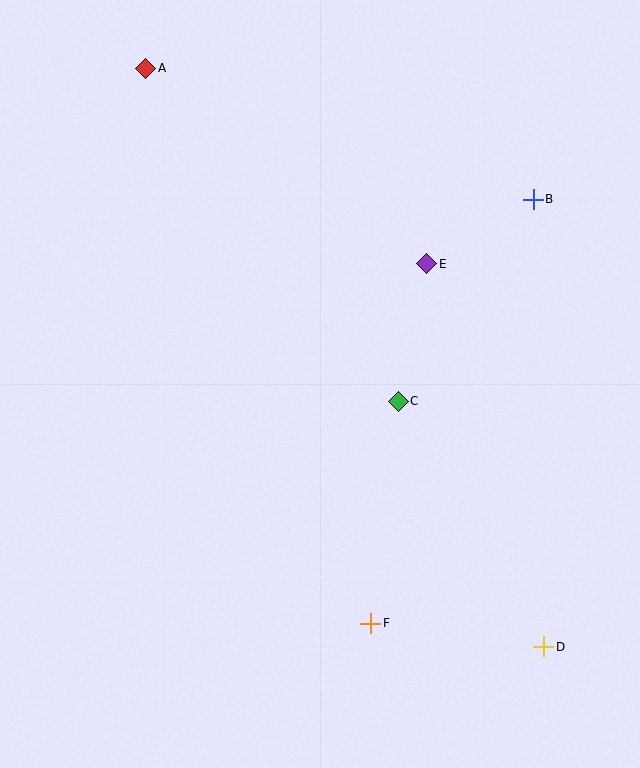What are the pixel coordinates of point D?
Point D is at (544, 647).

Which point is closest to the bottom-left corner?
Point F is closest to the bottom-left corner.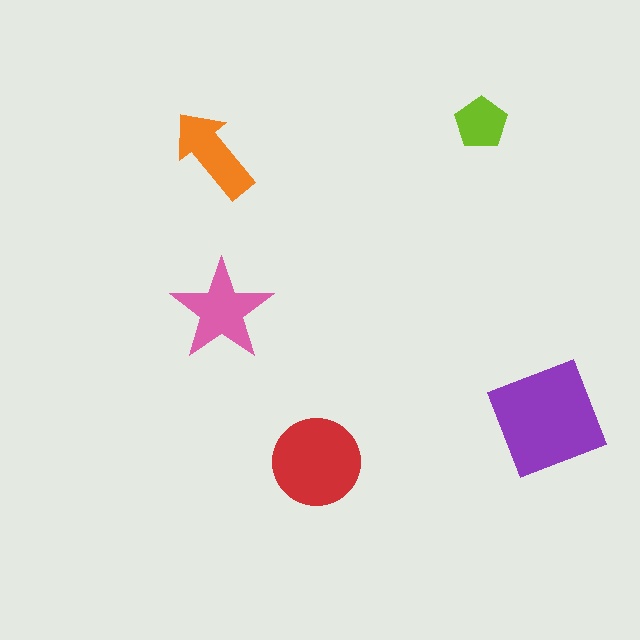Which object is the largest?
The purple square.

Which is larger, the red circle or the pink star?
The red circle.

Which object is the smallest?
The lime pentagon.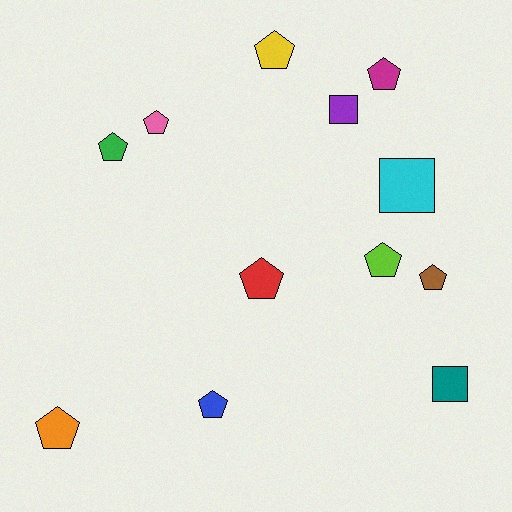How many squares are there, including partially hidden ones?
There are 3 squares.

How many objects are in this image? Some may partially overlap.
There are 12 objects.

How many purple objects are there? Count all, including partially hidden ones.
There is 1 purple object.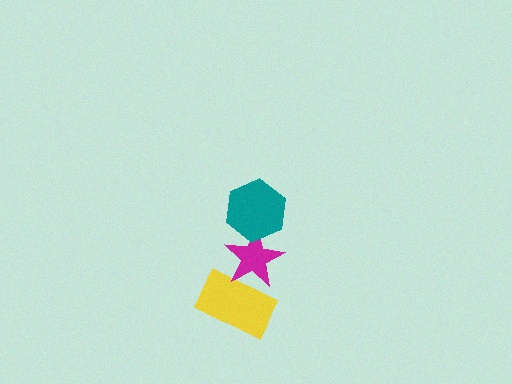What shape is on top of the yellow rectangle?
The magenta star is on top of the yellow rectangle.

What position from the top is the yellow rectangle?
The yellow rectangle is 3rd from the top.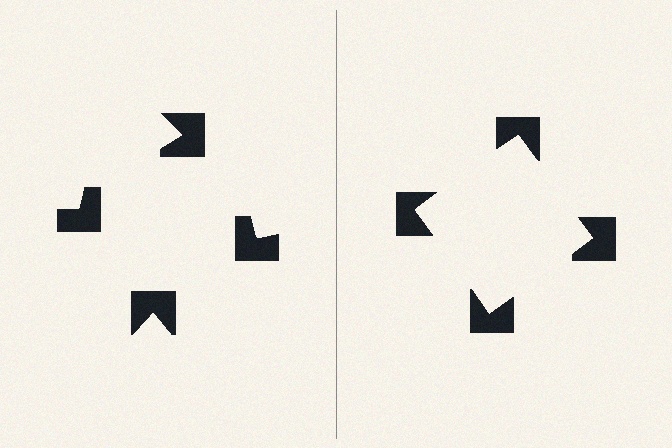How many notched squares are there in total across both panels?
8 — 4 on each side.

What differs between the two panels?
The notched squares are positioned identically on both sides; only the wedge orientations differ. On the right they align to a square; on the left they are misaligned.